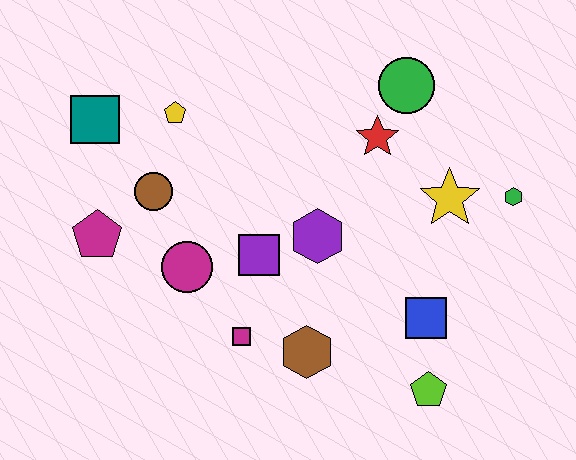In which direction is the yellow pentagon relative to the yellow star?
The yellow pentagon is to the left of the yellow star.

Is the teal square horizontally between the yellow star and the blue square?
No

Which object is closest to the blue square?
The lime pentagon is closest to the blue square.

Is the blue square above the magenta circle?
No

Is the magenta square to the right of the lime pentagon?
No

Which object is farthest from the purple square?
The green hexagon is farthest from the purple square.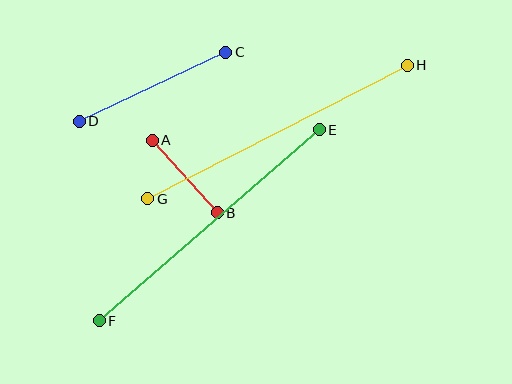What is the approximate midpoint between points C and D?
The midpoint is at approximately (152, 87) pixels.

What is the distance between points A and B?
The distance is approximately 97 pixels.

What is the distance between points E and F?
The distance is approximately 291 pixels.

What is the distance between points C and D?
The distance is approximately 162 pixels.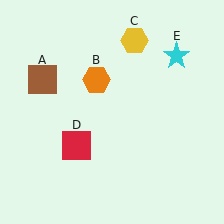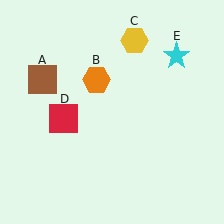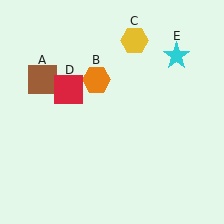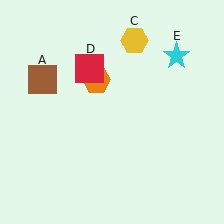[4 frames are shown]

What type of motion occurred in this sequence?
The red square (object D) rotated clockwise around the center of the scene.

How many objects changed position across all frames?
1 object changed position: red square (object D).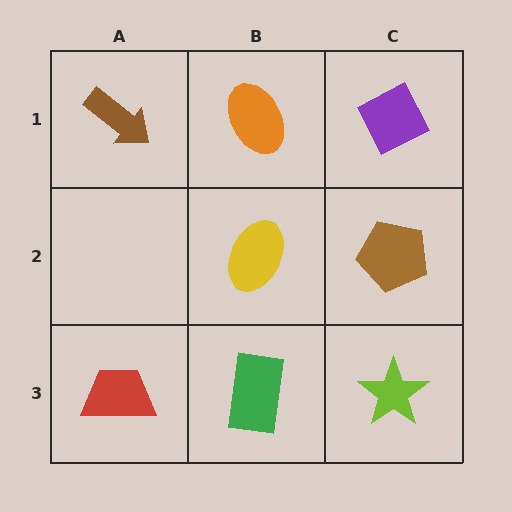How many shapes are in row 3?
3 shapes.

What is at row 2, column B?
A yellow ellipse.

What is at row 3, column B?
A green rectangle.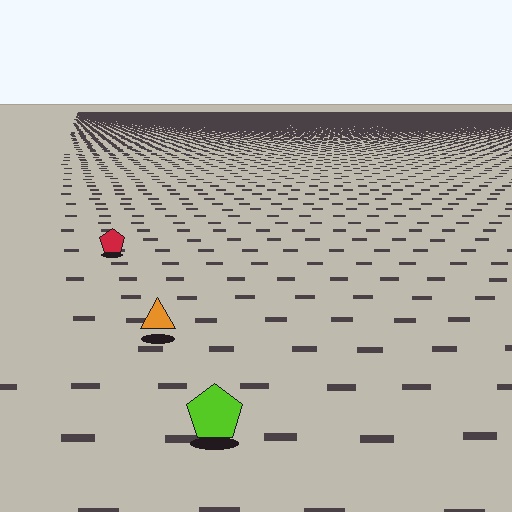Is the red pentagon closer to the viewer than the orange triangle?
No. The orange triangle is closer — you can tell from the texture gradient: the ground texture is coarser near it.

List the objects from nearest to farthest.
From nearest to farthest: the lime pentagon, the orange triangle, the red pentagon.